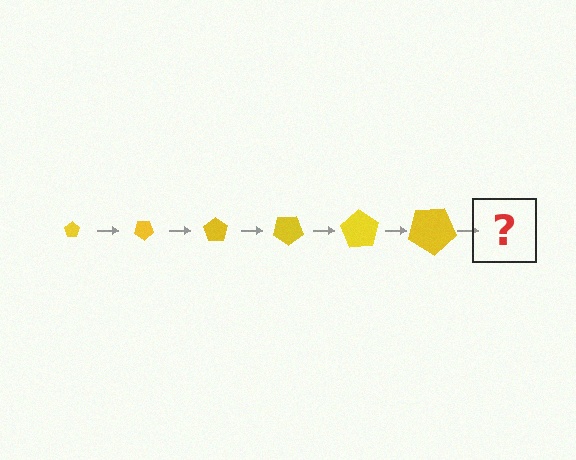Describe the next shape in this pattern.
It should be a pentagon, larger than the previous one and rotated 210 degrees from the start.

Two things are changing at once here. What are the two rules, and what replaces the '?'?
The two rules are that the pentagon grows larger each step and it rotates 35 degrees each step. The '?' should be a pentagon, larger than the previous one and rotated 210 degrees from the start.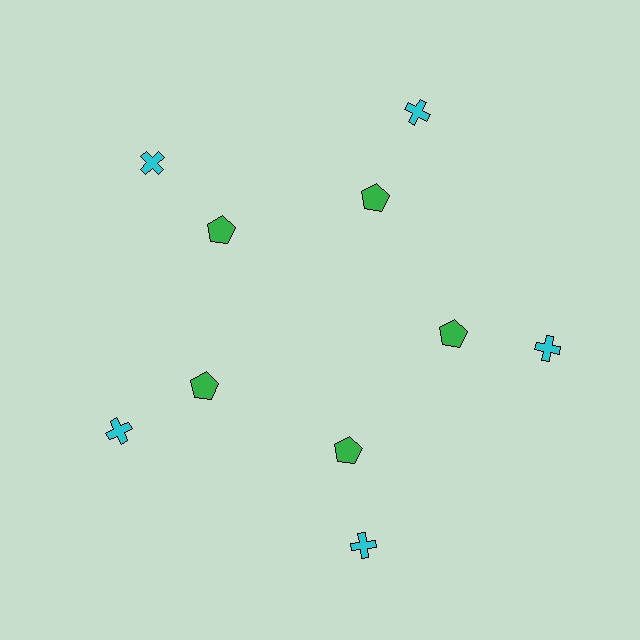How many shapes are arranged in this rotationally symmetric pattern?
There are 10 shapes, arranged in 5 groups of 2.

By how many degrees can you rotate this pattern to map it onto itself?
The pattern maps onto itself every 72 degrees of rotation.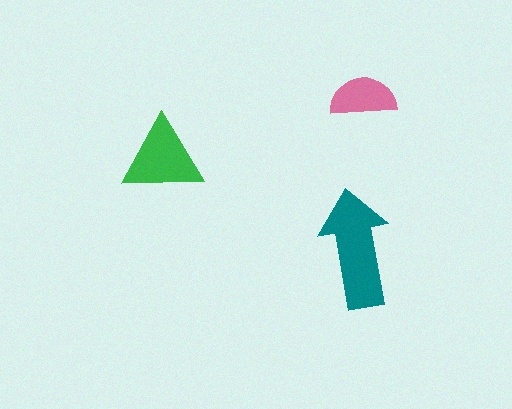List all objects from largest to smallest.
The teal arrow, the green triangle, the pink semicircle.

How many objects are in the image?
There are 3 objects in the image.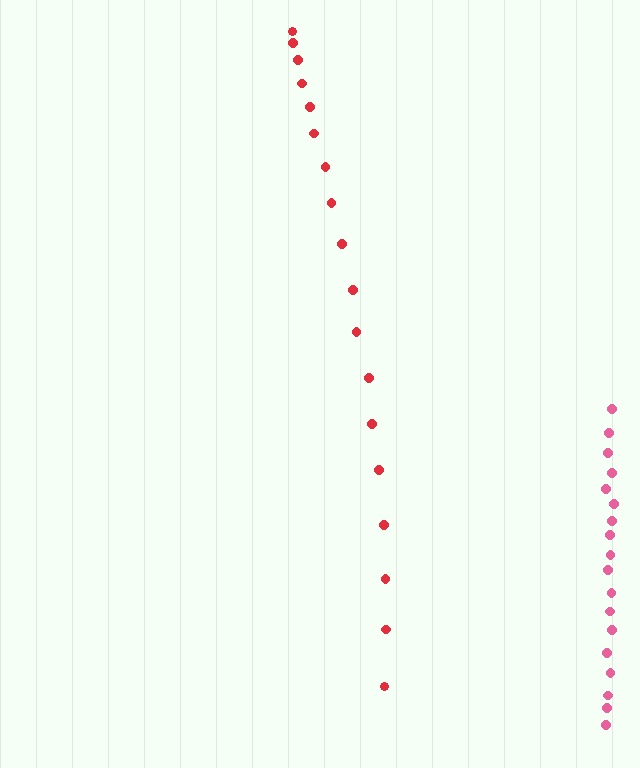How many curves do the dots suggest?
There are 2 distinct paths.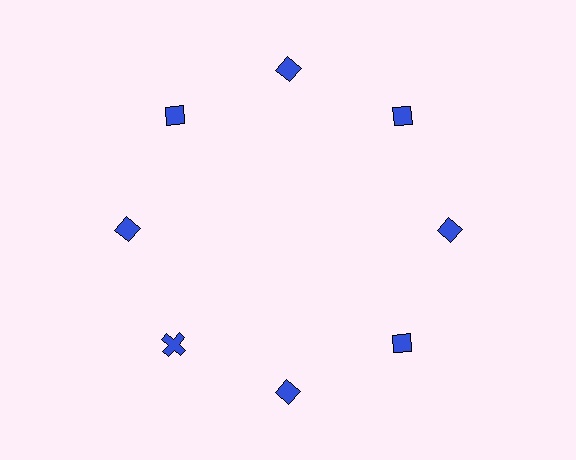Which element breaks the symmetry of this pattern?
The blue cross at roughly the 8 o'clock position breaks the symmetry. All other shapes are blue diamonds.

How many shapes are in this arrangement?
There are 8 shapes arranged in a ring pattern.